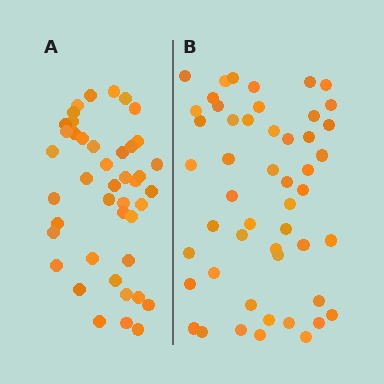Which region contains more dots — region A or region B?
Region B (the right region) has more dots.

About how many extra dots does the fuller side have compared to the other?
Region B has roughly 8 or so more dots than region A.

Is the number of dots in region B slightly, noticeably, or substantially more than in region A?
Region B has only slightly more — the two regions are fairly close. The ratio is roughly 1.2 to 1.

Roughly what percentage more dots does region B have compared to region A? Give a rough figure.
About 15% more.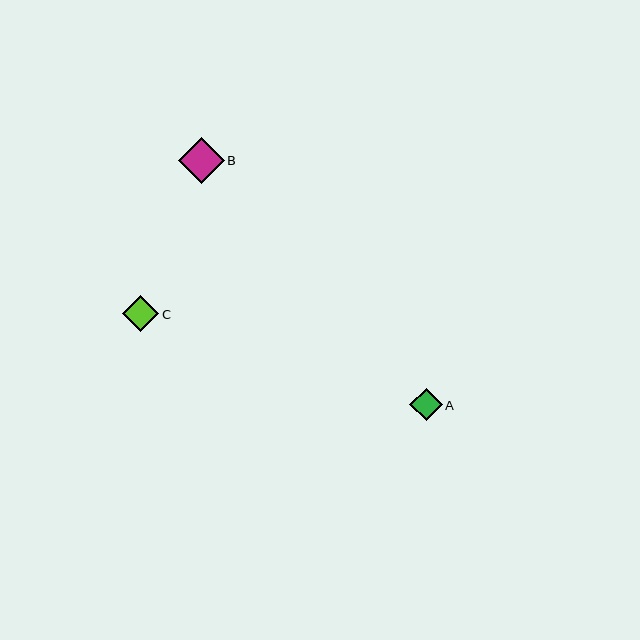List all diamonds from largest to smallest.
From largest to smallest: B, C, A.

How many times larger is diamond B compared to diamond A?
Diamond B is approximately 1.4 times the size of diamond A.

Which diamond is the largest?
Diamond B is the largest with a size of approximately 46 pixels.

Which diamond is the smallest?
Diamond A is the smallest with a size of approximately 32 pixels.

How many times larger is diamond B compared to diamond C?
Diamond B is approximately 1.3 times the size of diamond C.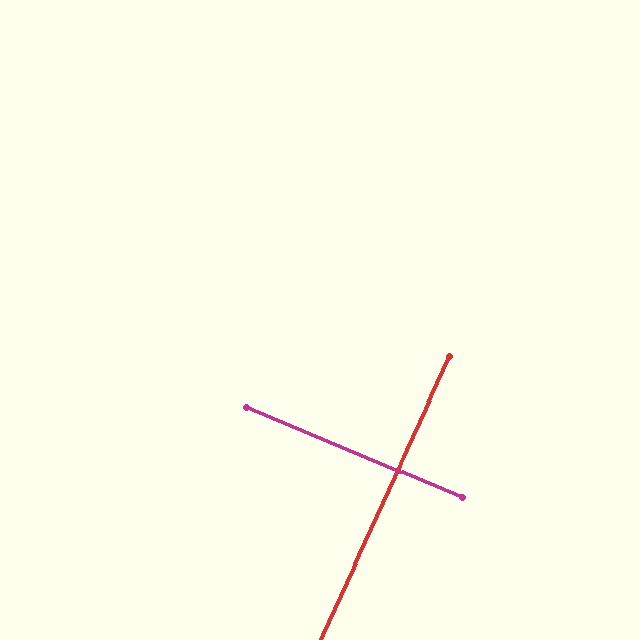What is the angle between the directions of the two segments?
Approximately 88 degrees.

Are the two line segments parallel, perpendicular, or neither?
Perpendicular — they meet at approximately 88°.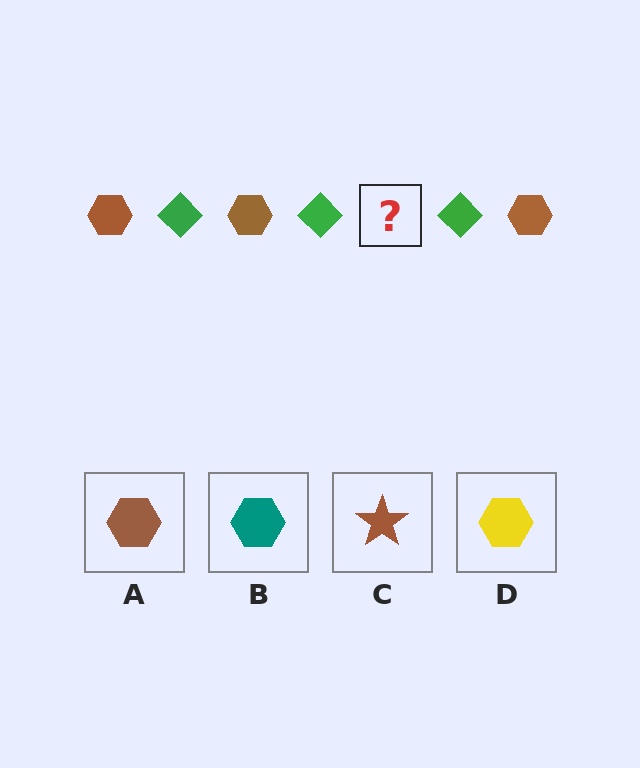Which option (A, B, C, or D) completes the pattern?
A.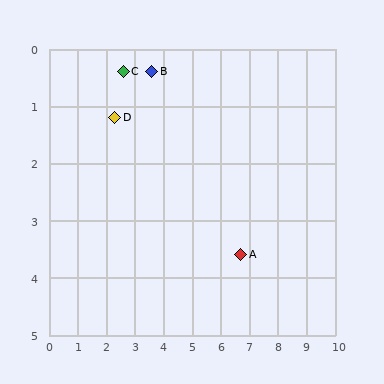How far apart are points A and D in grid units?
Points A and D are about 5.0 grid units apart.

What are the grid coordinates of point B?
Point B is at approximately (3.6, 0.4).